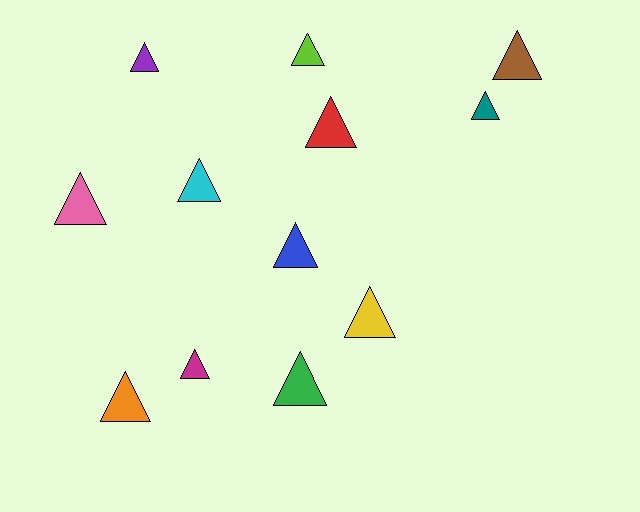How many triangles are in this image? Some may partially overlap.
There are 12 triangles.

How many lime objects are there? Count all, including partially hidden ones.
There is 1 lime object.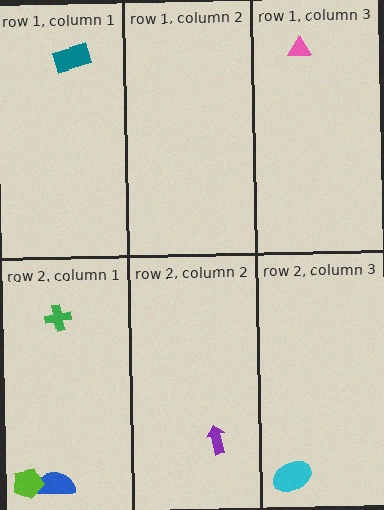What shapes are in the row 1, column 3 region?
The pink triangle.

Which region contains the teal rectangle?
The row 1, column 1 region.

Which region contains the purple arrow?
The row 2, column 2 region.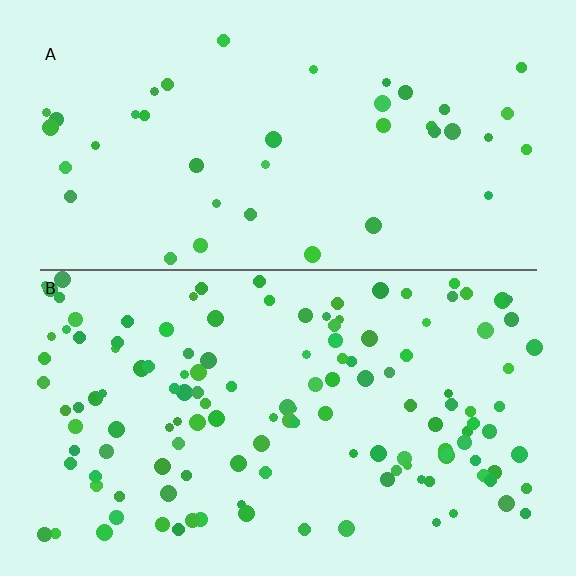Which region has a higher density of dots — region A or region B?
B (the bottom).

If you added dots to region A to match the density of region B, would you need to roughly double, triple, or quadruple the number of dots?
Approximately triple.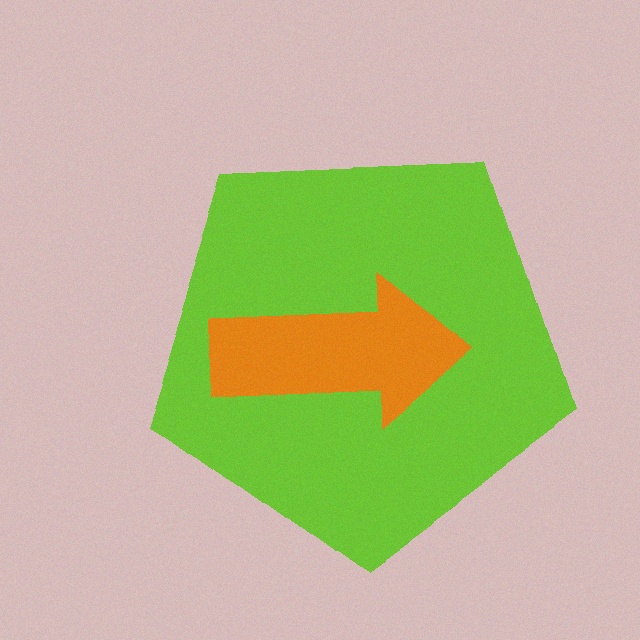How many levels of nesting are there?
2.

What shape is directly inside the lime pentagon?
The orange arrow.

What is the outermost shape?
The lime pentagon.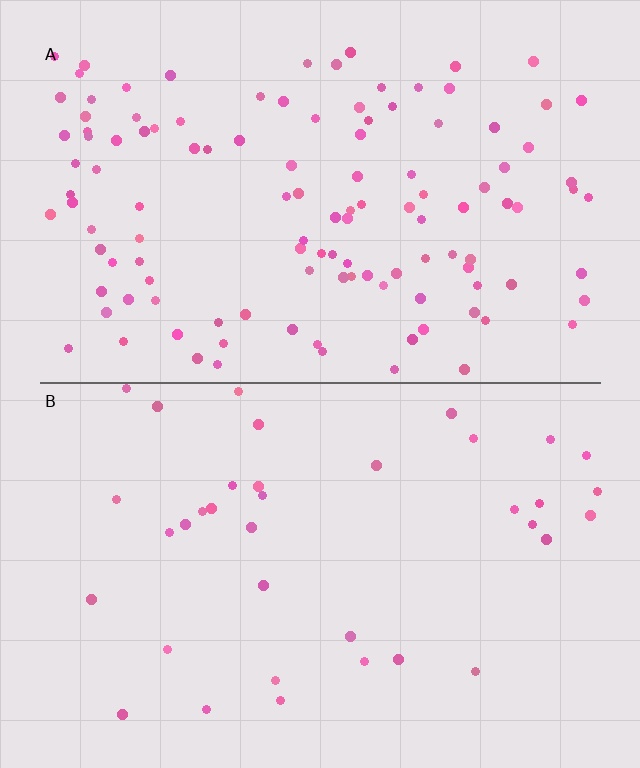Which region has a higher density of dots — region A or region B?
A (the top).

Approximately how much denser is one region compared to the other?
Approximately 3.3× — region A over region B.